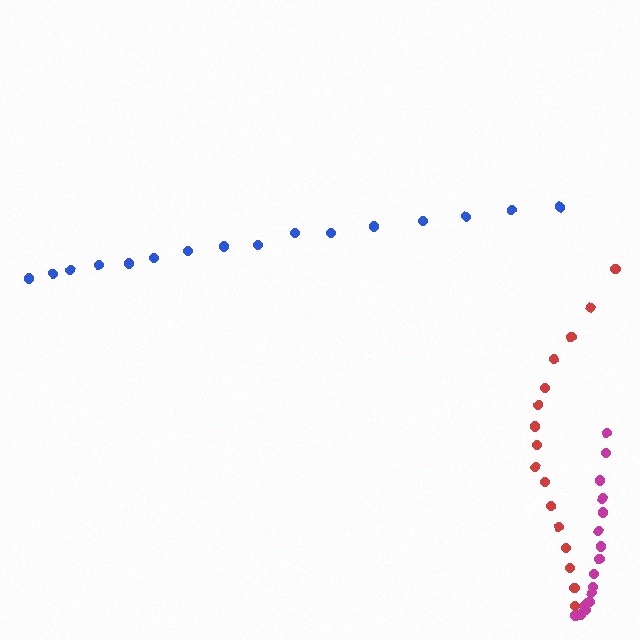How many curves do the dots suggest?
There are 3 distinct paths.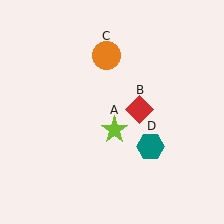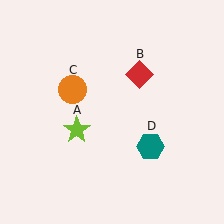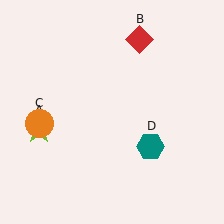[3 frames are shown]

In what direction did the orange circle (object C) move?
The orange circle (object C) moved down and to the left.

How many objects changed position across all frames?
3 objects changed position: lime star (object A), red diamond (object B), orange circle (object C).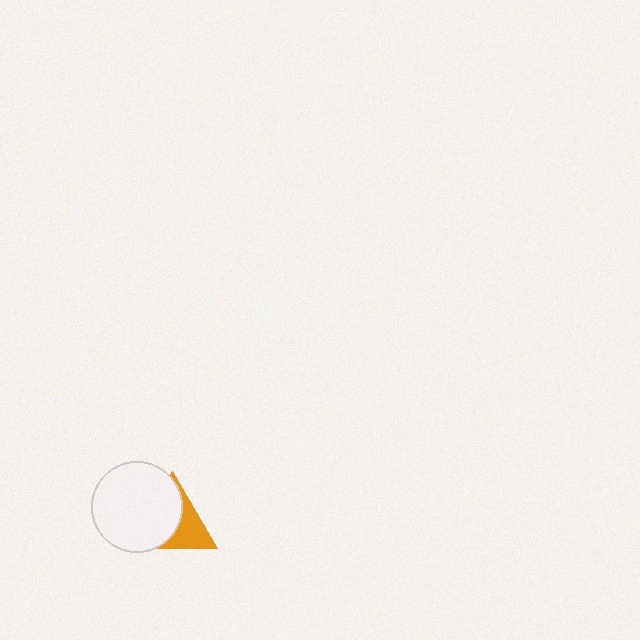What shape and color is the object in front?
The object in front is a white circle.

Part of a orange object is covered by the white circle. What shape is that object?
It is a triangle.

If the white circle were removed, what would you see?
You would see the complete orange triangle.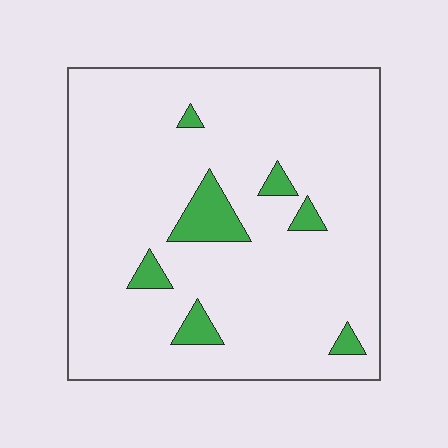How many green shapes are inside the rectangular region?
7.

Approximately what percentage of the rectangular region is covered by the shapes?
Approximately 10%.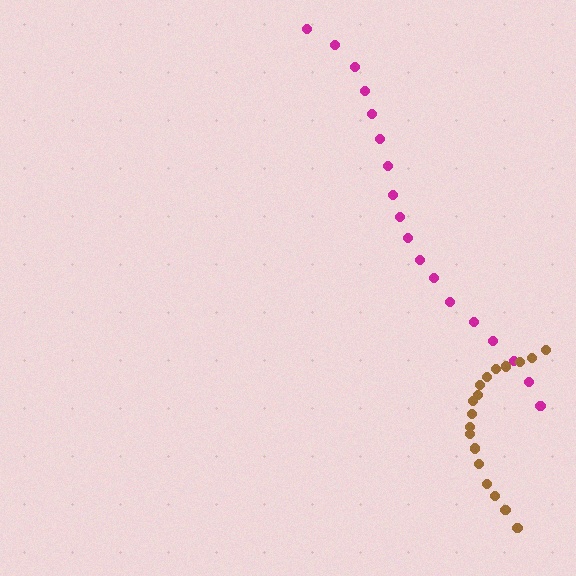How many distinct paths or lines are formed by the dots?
There are 2 distinct paths.